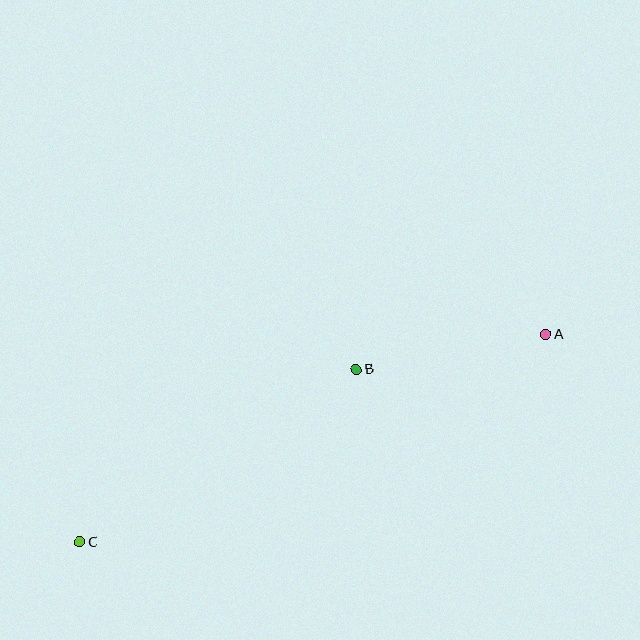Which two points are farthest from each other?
Points A and C are farthest from each other.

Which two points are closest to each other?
Points A and B are closest to each other.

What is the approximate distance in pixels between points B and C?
The distance between B and C is approximately 326 pixels.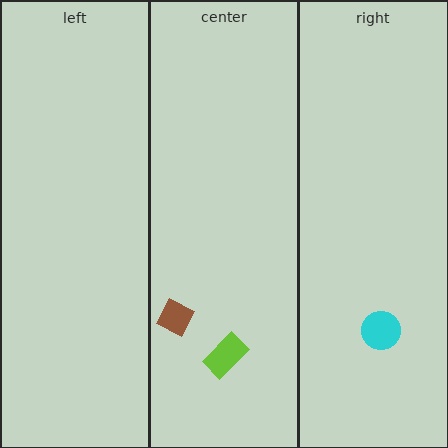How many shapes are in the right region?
1.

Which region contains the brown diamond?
The center region.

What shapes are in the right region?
The cyan circle.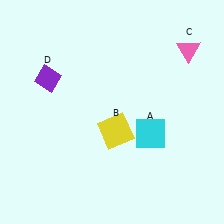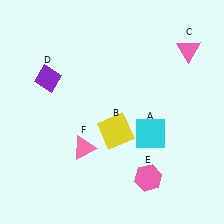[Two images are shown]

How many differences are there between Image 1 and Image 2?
There are 2 differences between the two images.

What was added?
A pink hexagon (E), a pink triangle (F) were added in Image 2.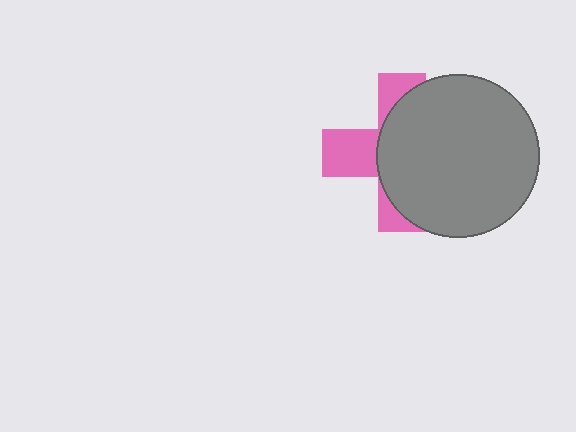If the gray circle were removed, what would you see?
You would see the complete pink cross.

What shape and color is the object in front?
The object in front is a gray circle.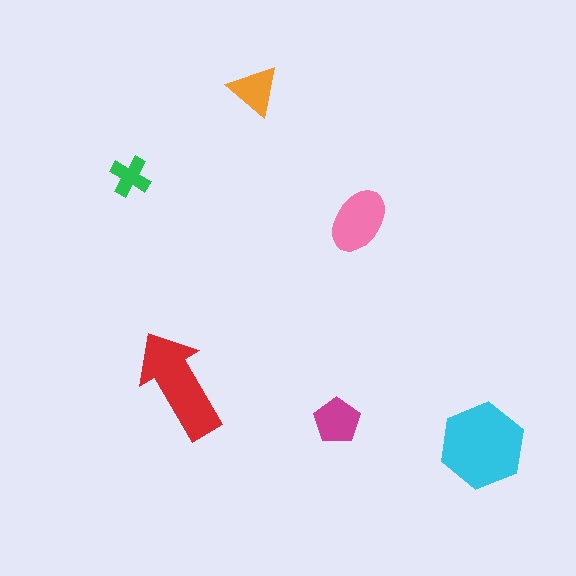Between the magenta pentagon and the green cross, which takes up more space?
The magenta pentagon.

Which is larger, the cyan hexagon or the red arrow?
The cyan hexagon.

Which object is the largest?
The cyan hexagon.